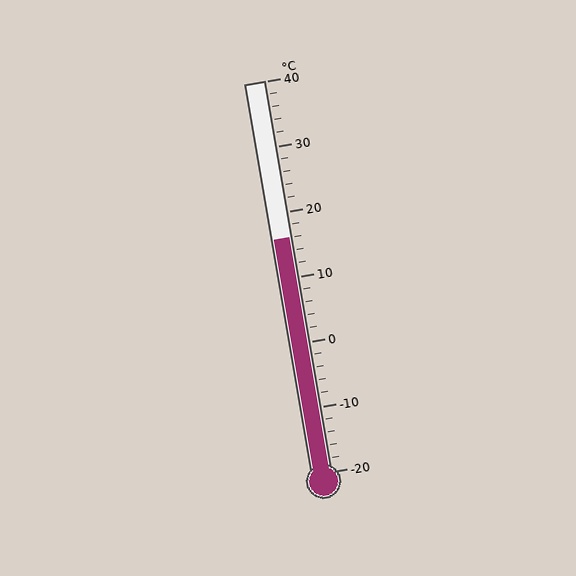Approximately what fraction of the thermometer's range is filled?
The thermometer is filled to approximately 60% of its range.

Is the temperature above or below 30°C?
The temperature is below 30°C.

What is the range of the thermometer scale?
The thermometer scale ranges from -20°C to 40°C.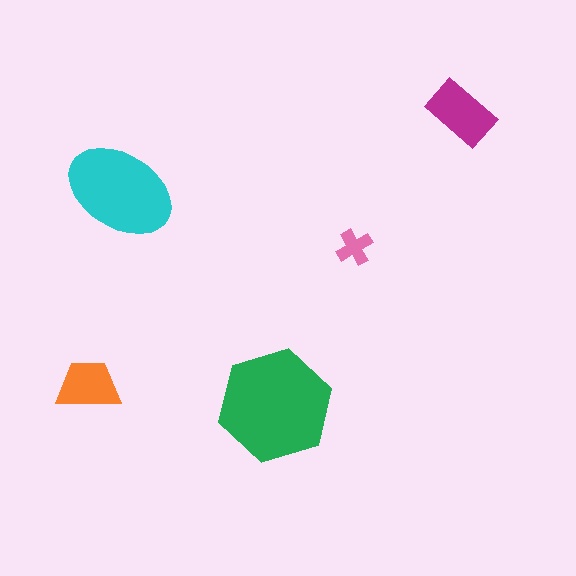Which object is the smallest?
The pink cross.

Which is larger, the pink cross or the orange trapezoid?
The orange trapezoid.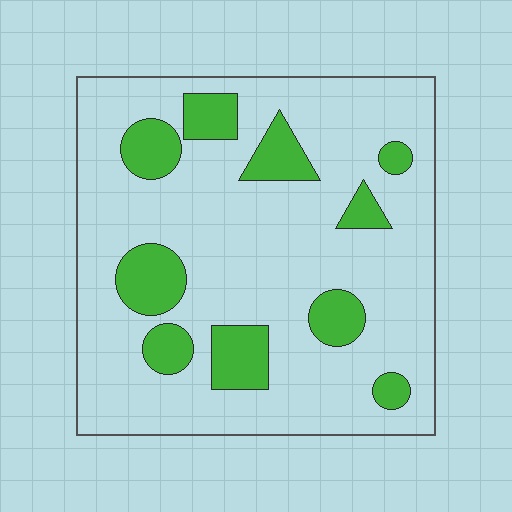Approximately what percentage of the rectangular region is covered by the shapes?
Approximately 20%.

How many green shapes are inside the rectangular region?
10.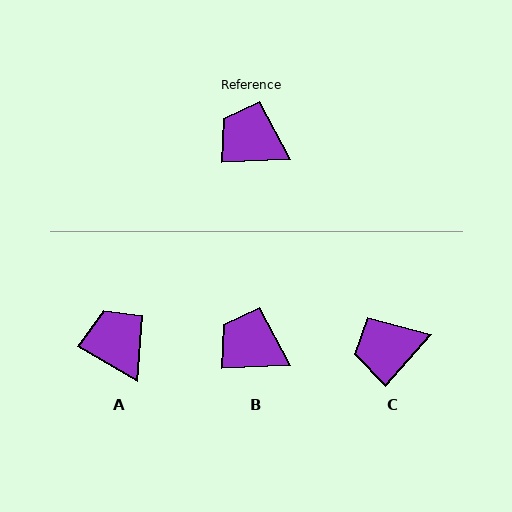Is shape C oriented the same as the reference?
No, it is off by about 46 degrees.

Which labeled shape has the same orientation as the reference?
B.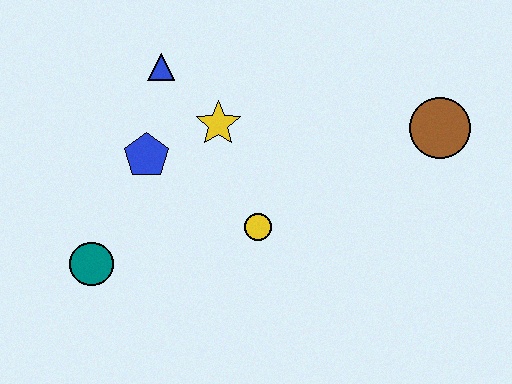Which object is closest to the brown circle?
The yellow circle is closest to the brown circle.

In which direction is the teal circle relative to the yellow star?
The teal circle is below the yellow star.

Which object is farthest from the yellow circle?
The brown circle is farthest from the yellow circle.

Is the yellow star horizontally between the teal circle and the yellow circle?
Yes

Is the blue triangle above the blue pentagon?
Yes